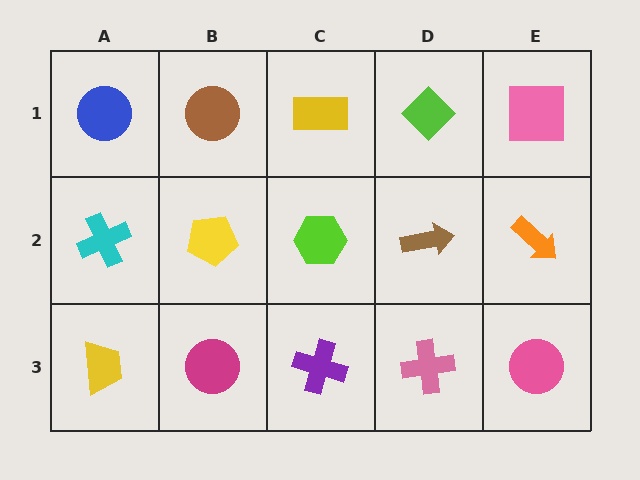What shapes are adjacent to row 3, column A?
A cyan cross (row 2, column A), a magenta circle (row 3, column B).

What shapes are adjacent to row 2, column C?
A yellow rectangle (row 1, column C), a purple cross (row 3, column C), a yellow pentagon (row 2, column B), a brown arrow (row 2, column D).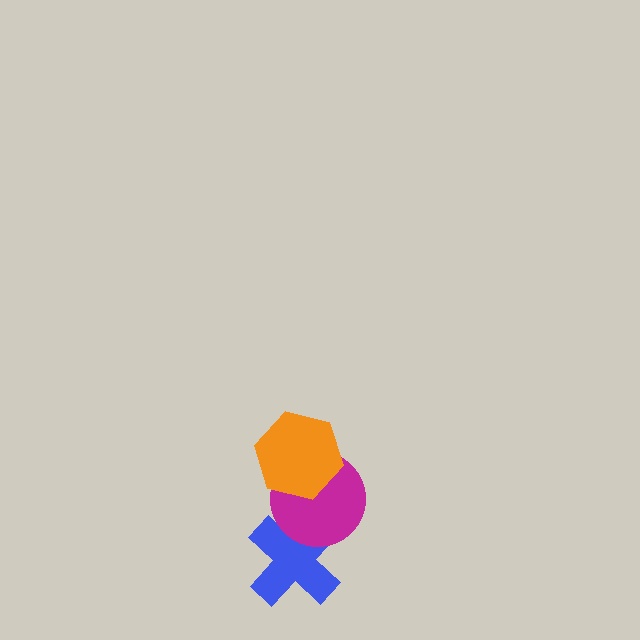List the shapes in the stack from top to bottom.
From top to bottom: the orange hexagon, the magenta circle, the blue cross.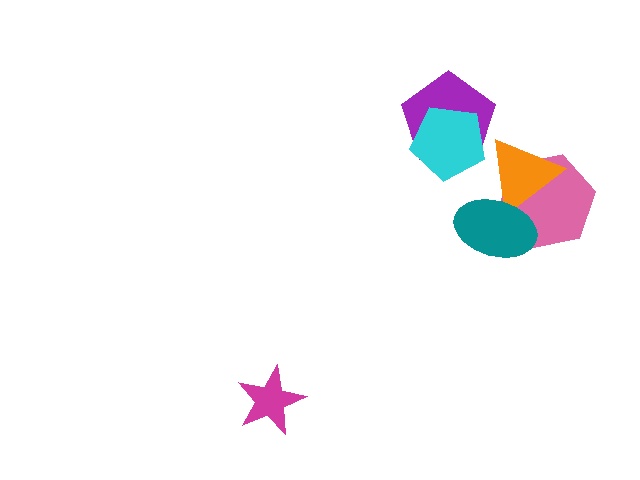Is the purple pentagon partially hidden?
Yes, it is partially covered by another shape.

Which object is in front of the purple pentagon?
The cyan pentagon is in front of the purple pentagon.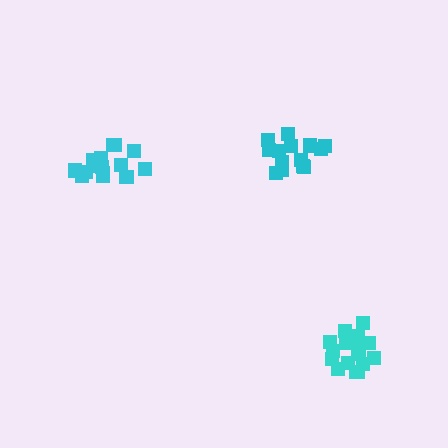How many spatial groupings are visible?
There are 3 spatial groupings.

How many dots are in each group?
Group 1: 16 dots, Group 2: 14 dots, Group 3: 19 dots (49 total).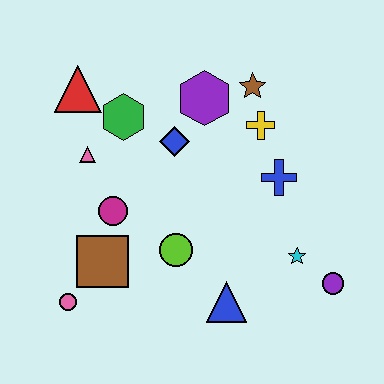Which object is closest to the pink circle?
The brown square is closest to the pink circle.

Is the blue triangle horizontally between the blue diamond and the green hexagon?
No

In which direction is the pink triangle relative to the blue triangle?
The pink triangle is above the blue triangle.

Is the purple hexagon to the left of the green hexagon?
No